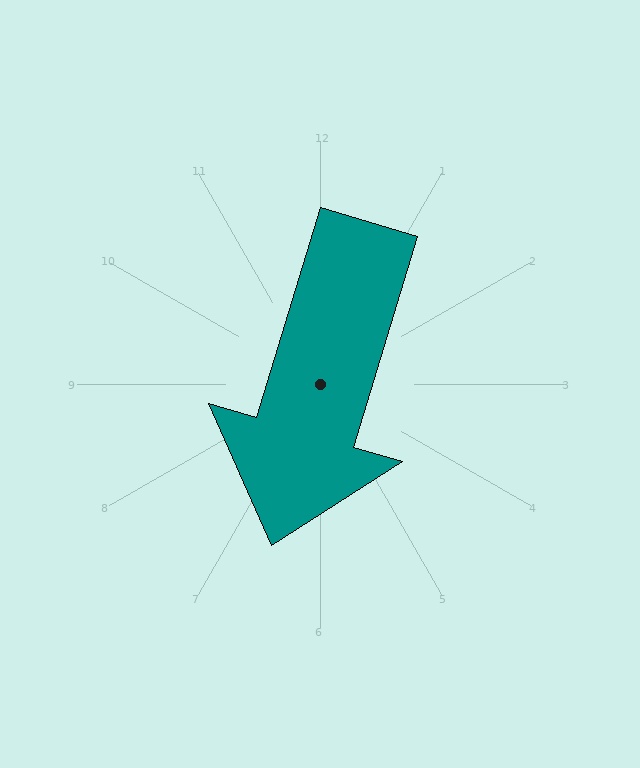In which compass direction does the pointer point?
South.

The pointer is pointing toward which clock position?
Roughly 7 o'clock.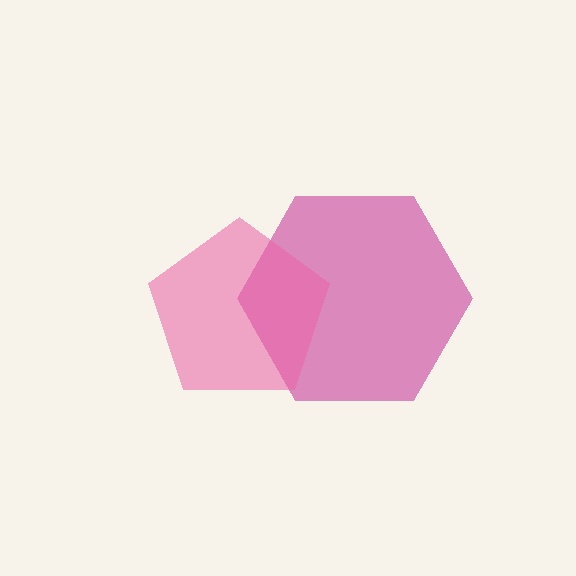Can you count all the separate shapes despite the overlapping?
Yes, there are 2 separate shapes.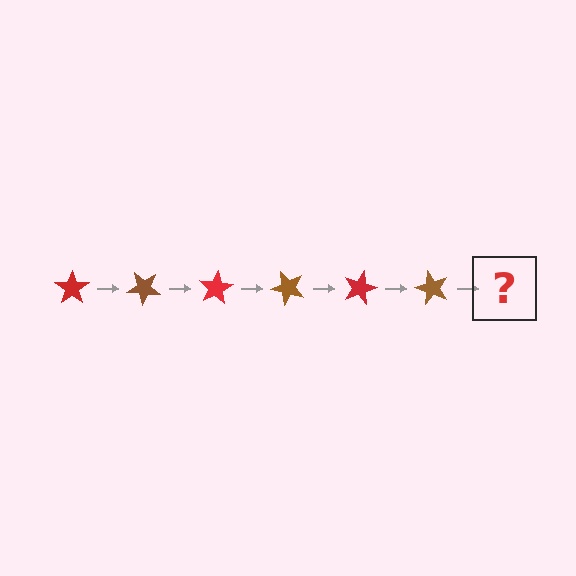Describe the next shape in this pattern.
It should be a red star, rotated 240 degrees from the start.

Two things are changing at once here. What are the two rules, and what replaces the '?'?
The two rules are that it rotates 40 degrees each step and the color cycles through red and brown. The '?' should be a red star, rotated 240 degrees from the start.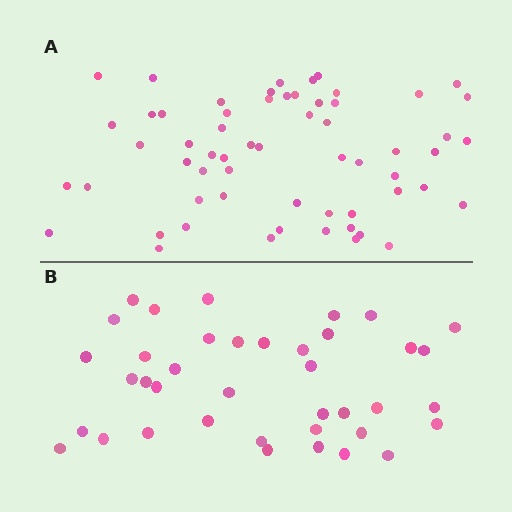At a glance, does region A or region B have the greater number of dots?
Region A (the top region) has more dots.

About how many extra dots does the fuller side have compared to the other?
Region A has approximately 20 more dots than region B.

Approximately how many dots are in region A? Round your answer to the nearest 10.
About 60 dots.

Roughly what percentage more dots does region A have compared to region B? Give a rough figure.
About 55% more.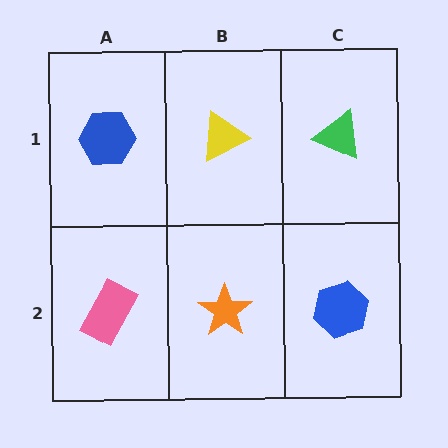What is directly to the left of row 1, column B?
A blue hexagon.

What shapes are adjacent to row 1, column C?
A blue hexagon (row 2, column C), a yellow triangle (row 1, column B).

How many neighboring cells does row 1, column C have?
2.